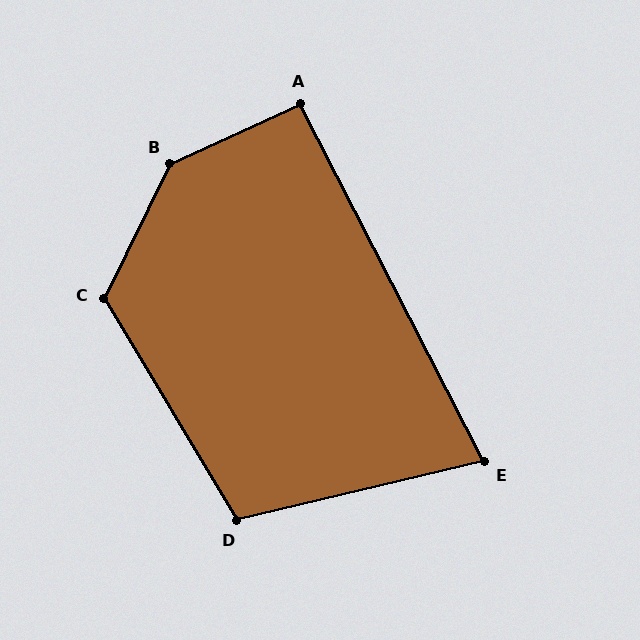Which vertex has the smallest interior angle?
E, at approximately 76 degrees.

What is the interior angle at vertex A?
Approximately 93 degrees (approximately right).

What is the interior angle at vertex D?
Approximately 107 degrees (obtuse).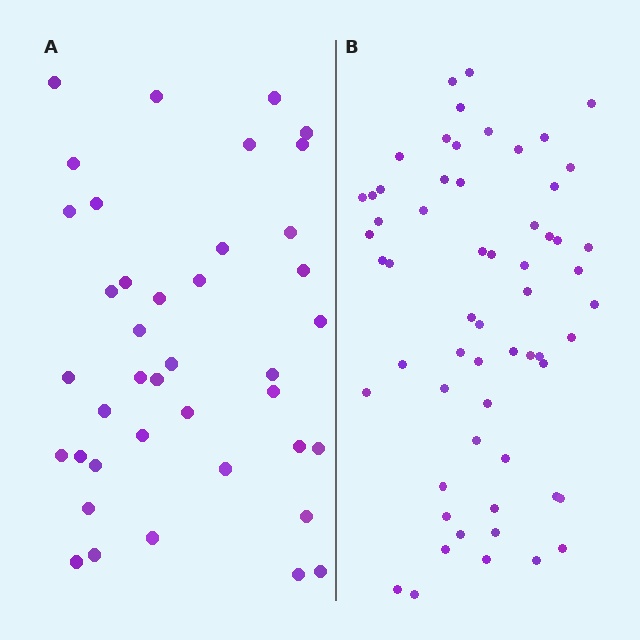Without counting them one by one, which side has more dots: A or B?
Region B (the right region) has more dots.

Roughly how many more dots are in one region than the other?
Region B has approximately 20 more dots than region A.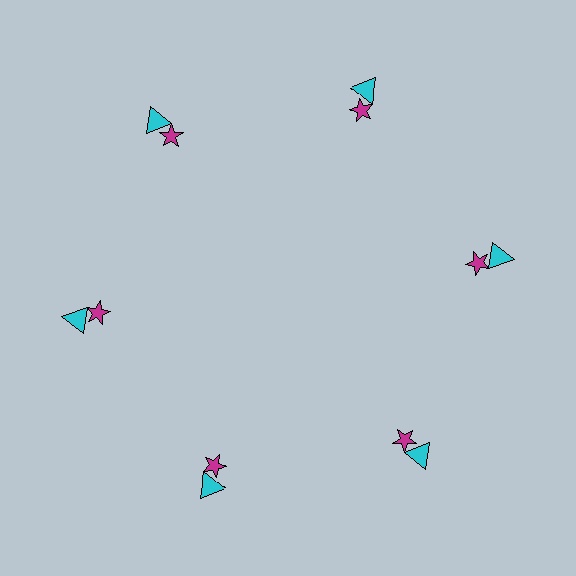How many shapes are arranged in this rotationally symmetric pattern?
There are 12 shapes, arranged in 6 groups of 2.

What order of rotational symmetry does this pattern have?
This pattern has 6-fold rotational symmetry.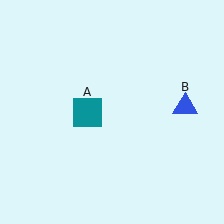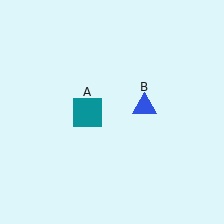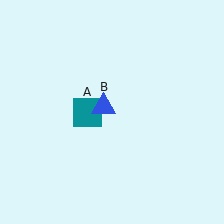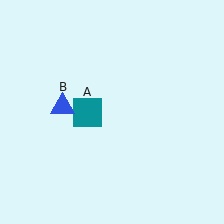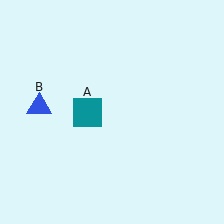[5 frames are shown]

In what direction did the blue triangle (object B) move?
The blue triangle (object B) moved left.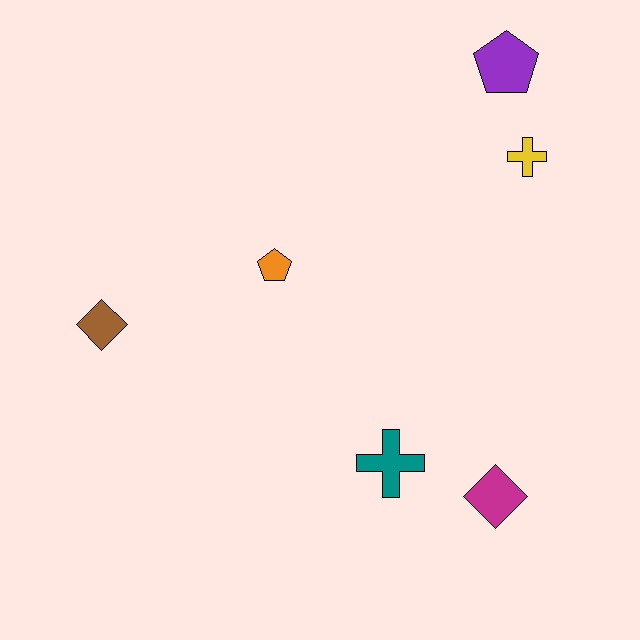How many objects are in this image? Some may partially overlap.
There are 6 objects.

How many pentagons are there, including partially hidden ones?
There are 2 pentagons.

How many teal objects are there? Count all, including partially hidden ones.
There is 1 teal object.